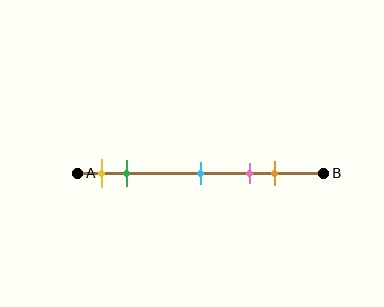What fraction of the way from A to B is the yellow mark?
The yellow mark is approximately 10% (0.1) of the way from A to B.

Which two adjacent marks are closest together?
The yellow and green marks are the closest adjacent pair.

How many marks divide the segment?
There are 5 marks dividing the segment.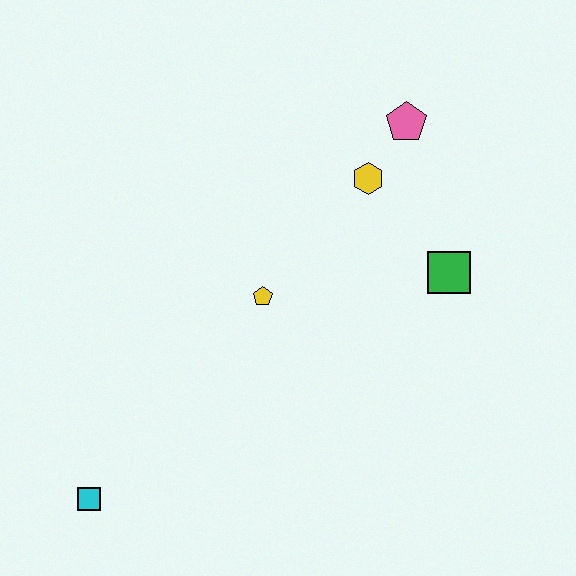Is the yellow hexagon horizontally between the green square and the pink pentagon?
No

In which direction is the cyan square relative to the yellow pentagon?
The cyan square is below the yellow pentagon.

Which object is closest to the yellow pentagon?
The yellow hexagon is closest to the yellow pentagon.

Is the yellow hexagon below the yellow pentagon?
No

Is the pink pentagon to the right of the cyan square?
Yes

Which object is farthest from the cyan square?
The pink pentagon is farthest from the cyan square.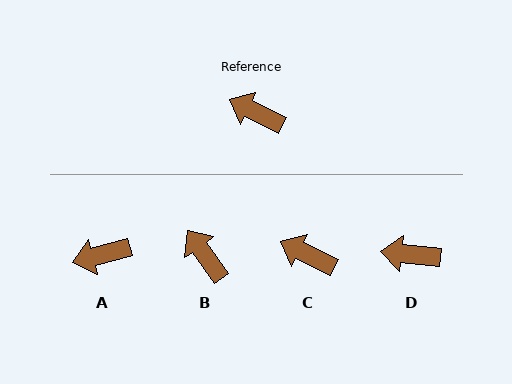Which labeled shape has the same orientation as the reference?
C.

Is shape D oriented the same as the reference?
No, it is off by about 21 degrees.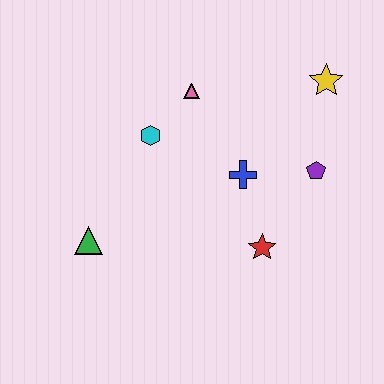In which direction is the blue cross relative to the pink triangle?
The blue cross is below the pink triangle.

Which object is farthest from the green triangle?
The yellow star is farthest from the green triangle.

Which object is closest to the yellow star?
The purple pentagon is closest to the yellow star.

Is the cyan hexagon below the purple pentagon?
No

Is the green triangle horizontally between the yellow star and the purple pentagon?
No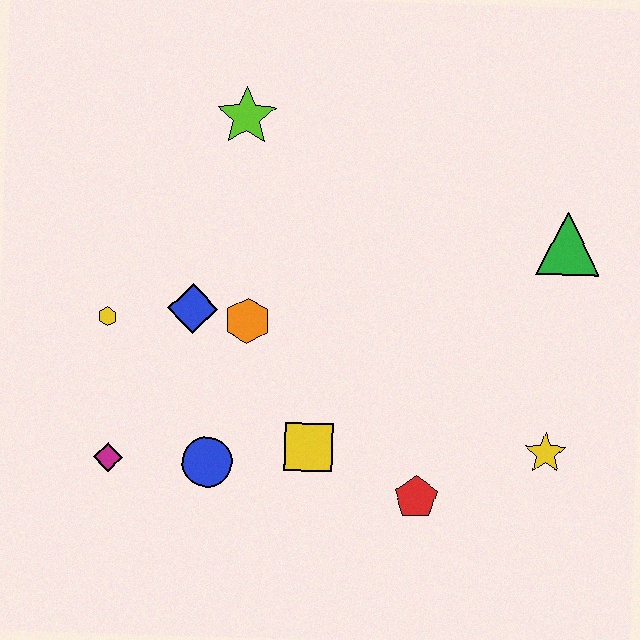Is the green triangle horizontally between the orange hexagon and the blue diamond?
No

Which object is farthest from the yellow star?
The yellow hexagon is farthest from the yellow star.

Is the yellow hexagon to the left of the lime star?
Yes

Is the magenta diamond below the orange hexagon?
Yes